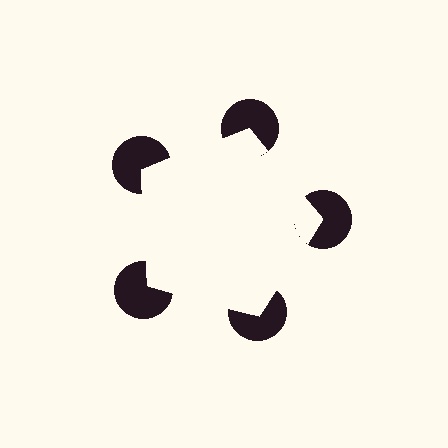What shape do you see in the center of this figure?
An illusory pentagon — its edges are inferred from the aligned wedge cuts in the pac-man discs, not physically drawn.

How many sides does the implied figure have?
5 sides.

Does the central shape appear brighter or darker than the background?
It typically appears slightly brighter than the background, even though no actual brightness change is drawn.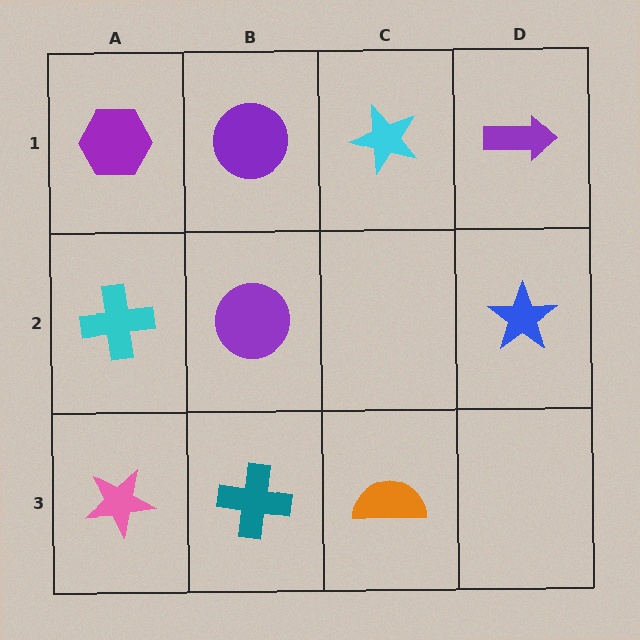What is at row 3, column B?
A teal cross.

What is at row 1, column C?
A cyan star.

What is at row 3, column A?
A pink star.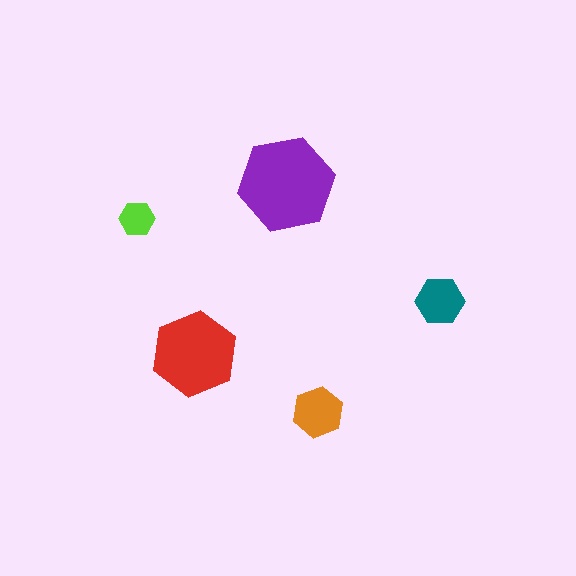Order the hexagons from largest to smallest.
the purple one, the red one, the orange one, the teal one, the lime one.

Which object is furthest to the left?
The lime hexagon is leftmost.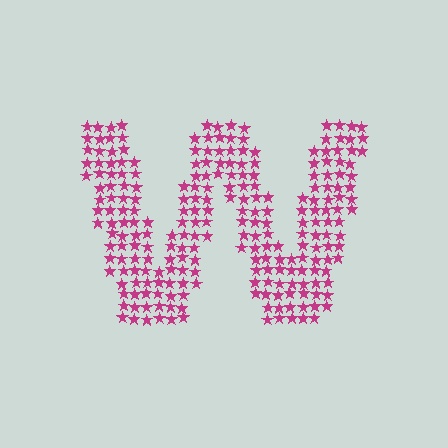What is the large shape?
The large shape is the letter W.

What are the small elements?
The small elements are stars.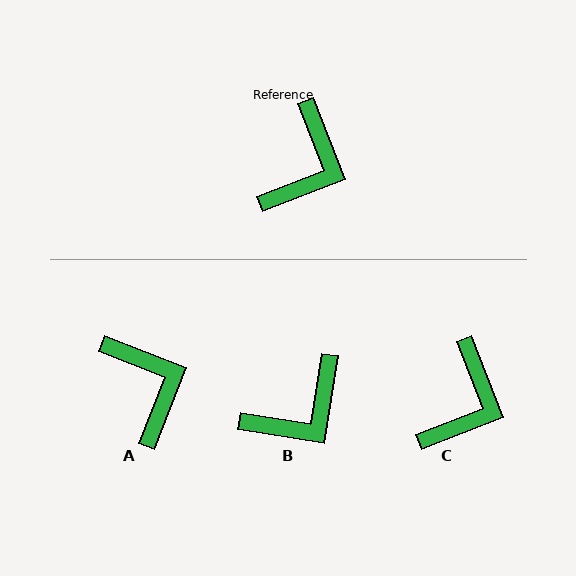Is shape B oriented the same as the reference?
No, it is off by about 30 degrees.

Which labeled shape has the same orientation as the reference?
C.